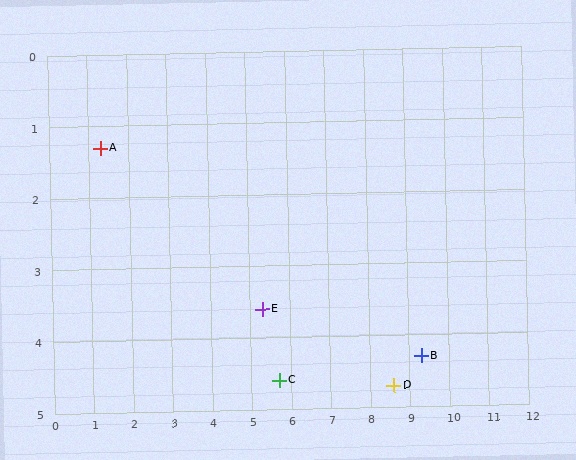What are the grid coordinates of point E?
Point E is at approximately (5.3, 3.6).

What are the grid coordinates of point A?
Point A is at approximately (1.3, 1.3).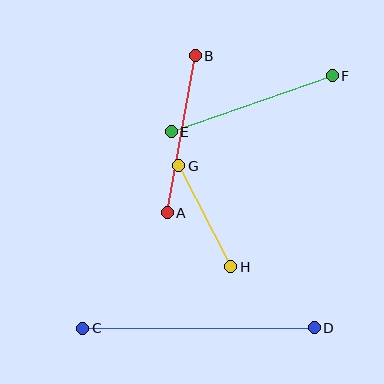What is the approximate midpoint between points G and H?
The midpoint is at approximately (205, 216) pixels.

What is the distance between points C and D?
The distance is approximately 232 pixels.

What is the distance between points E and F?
The distance is approximately 171 pixels.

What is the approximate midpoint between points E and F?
The midpoint is at approximately (252, 104) pixels.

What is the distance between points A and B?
The distance is approximately 160 pixels.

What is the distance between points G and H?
The distance is approximately 113 pixels.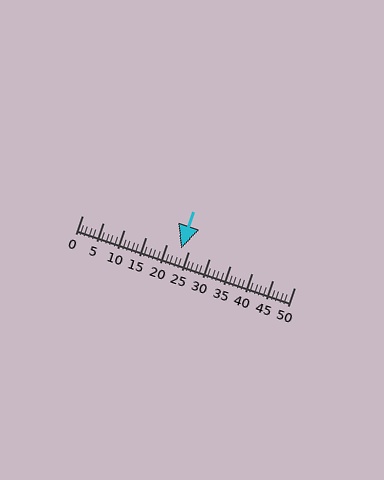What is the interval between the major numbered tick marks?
The major tick marks are spaced 5 units apart.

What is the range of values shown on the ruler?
The ruler shows values from 0 to 50.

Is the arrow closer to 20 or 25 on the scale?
The arrow is closer to 25.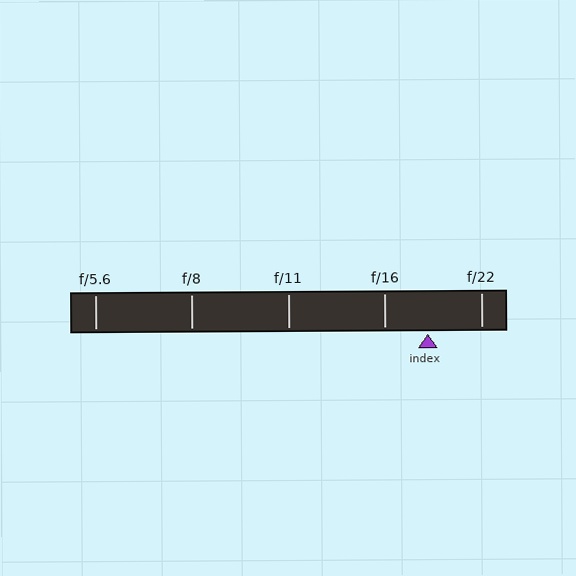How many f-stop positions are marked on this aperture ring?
There are 5 f-stop positions marked.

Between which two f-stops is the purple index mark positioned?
The index mark is between f/16 and f/22.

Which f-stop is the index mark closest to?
The index mark is closest to f/16.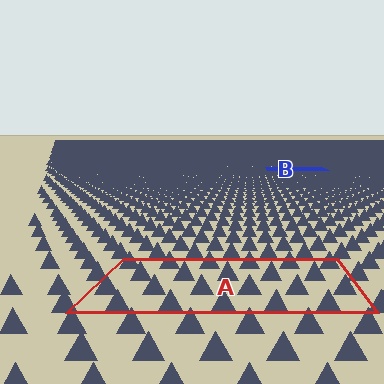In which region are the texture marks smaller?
The texture marks are smaller in region B, because it is farther away.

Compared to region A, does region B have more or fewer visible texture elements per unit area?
Region B has more texture elements per unit area — they are packed more densely because it is farther away.